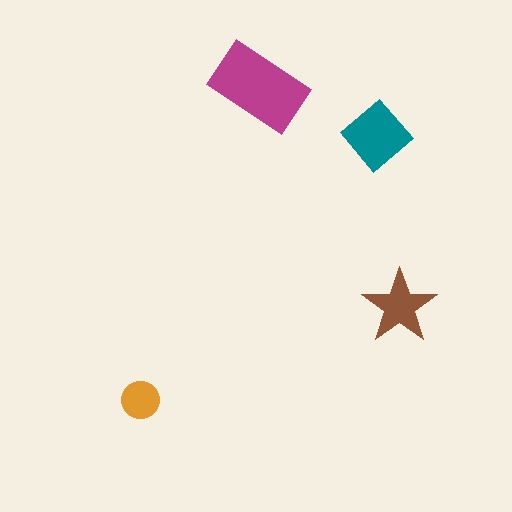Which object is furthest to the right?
The brown star is rightmost.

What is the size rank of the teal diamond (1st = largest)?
2nd.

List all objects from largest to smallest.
The magenta rectangle, the teal diamond, the brown star, the orange circle.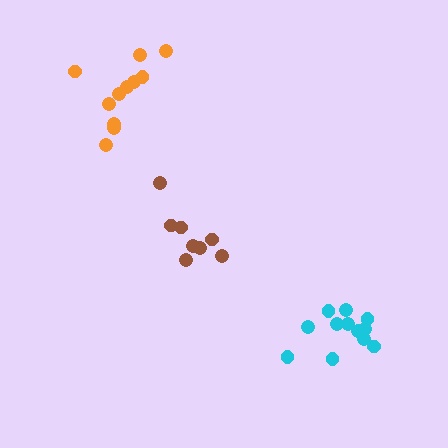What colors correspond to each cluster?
The clusters are colored: brown, cyan, orange.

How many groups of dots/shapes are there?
There are 3 groups.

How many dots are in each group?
Group 1: 8 dots, Group 2: 12 dots, Group 3: 11 dots (31 total).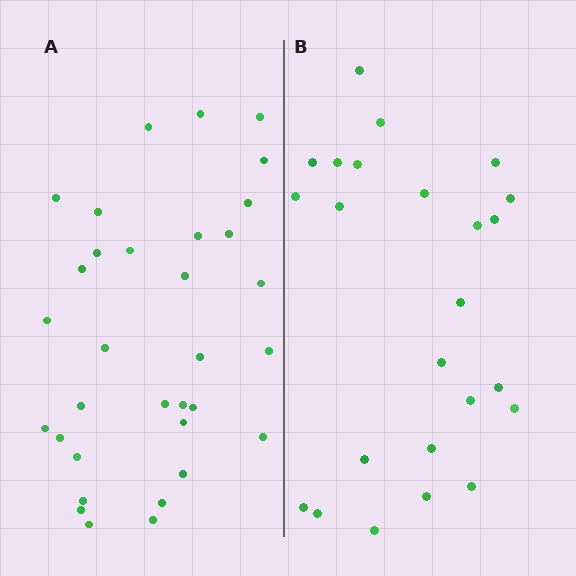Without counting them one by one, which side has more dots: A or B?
Region A (the left region) has more dots.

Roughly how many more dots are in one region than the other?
Region A has roughly 8 or so more dots than region B.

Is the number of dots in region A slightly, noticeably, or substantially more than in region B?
Region A has noticeably more, but not dramatically so. The ratio is roughly 1.4 to 1.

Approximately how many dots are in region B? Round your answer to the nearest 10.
About 20 dots. (The exact count is 24, which rounds to 20.)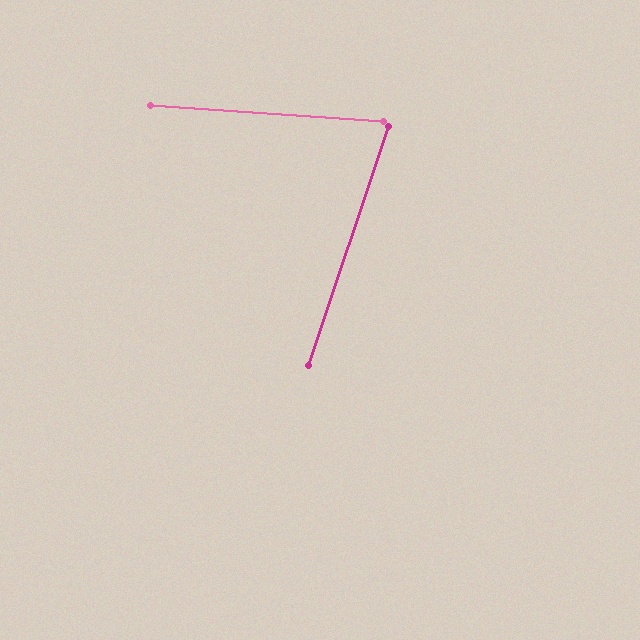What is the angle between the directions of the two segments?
Approximately 75 degrees.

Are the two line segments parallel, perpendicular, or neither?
Neither parallel nor perpendicular — they differ by about 75°.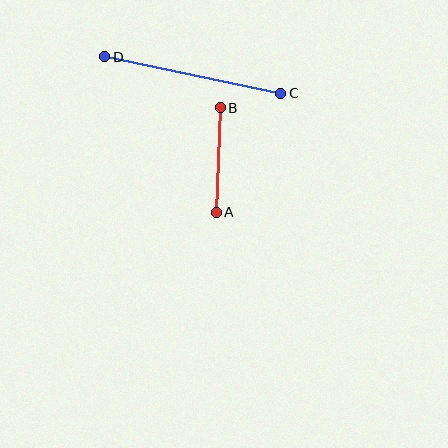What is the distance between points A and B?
The distance is approximately 105 pixels.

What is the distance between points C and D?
The distance is approximately 180 pixels.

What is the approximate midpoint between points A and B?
The midpoint is at approximately (218, 160) pixels.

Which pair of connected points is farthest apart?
Points C and D are farthest apart.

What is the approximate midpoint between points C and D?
The midpoint is at approximately (193, 75) pixels.